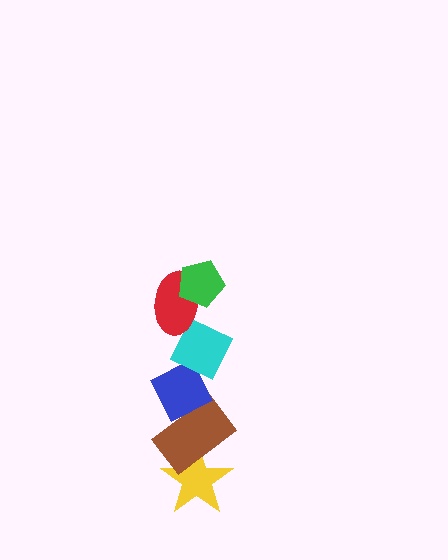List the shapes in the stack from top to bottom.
From top to bottom: the green pentagon, the red ellipse, the cyan diamond, the blue diamond, the brown rectangle, the yellow star.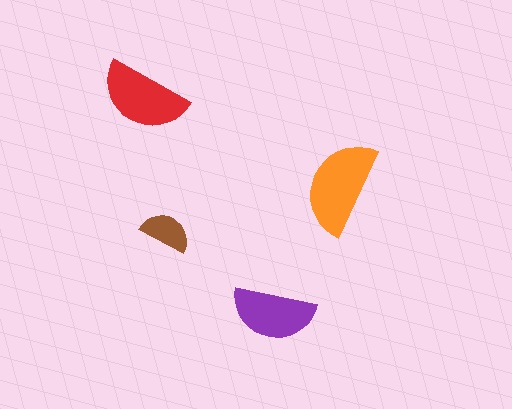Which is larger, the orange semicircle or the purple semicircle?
The orange one.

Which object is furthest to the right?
The orange semicircle is rightmost.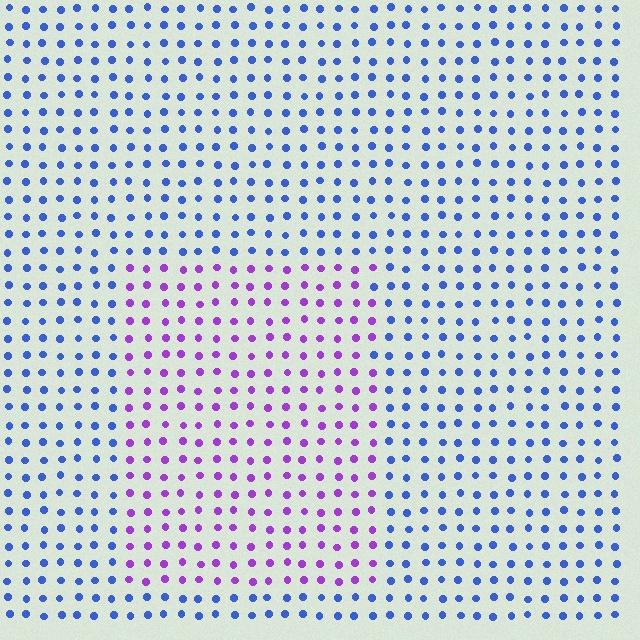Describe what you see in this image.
The image is filled with small blue elements in a uniform arrangement. A rectangle-shaped region is visible where the elements are tinted to a slightly different hue, forming a subtle color boundary.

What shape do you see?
I see a rectangle.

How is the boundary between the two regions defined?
The boundary is defined purely by a slight shift in hue (about 57 degrees). Spacing, size, and orientation are identical on both sides.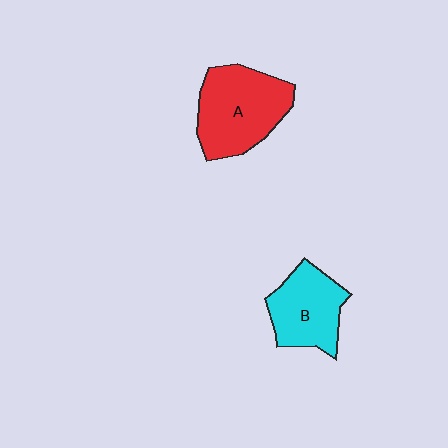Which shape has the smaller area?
Shape B (cyan).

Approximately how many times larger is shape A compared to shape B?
Approximately 1.3 times.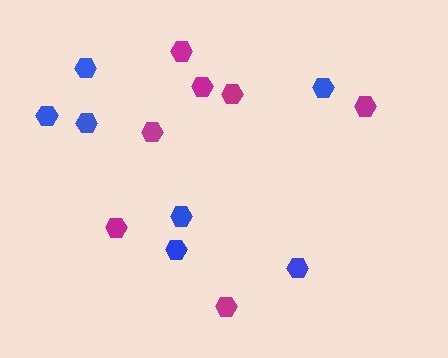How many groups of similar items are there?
There are 2 groups: one group of blue hexagons (7) and one group of magenta hexagons (7).